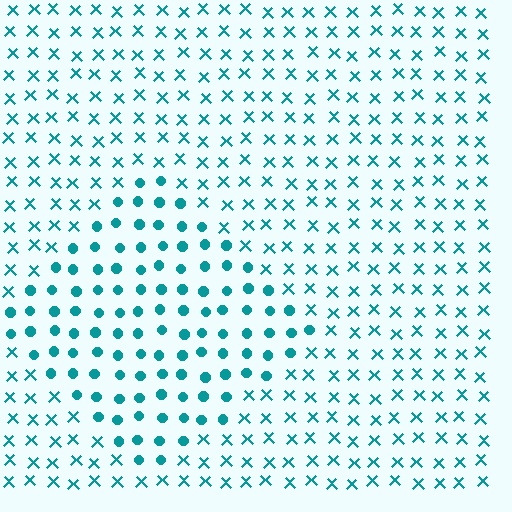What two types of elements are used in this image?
The image uses circles inside the diamond region and X marks outside it.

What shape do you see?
I see a diamond.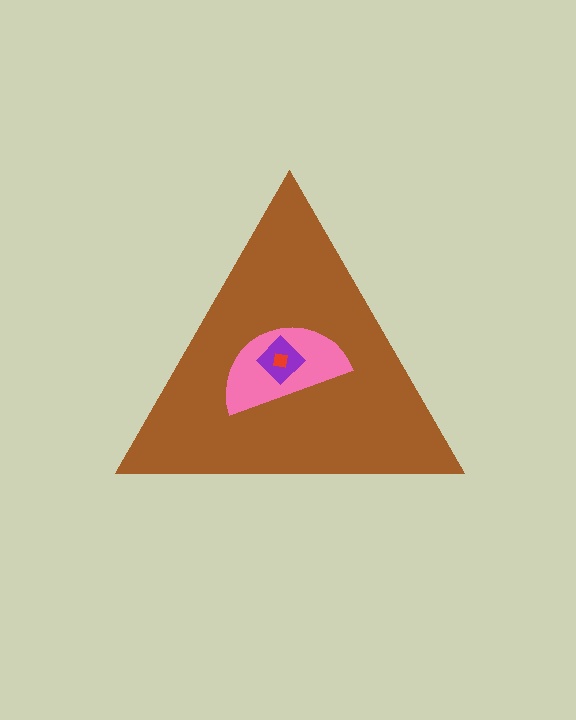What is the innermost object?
The red square.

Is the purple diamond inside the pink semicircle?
Yes.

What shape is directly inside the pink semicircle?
The purple diamond.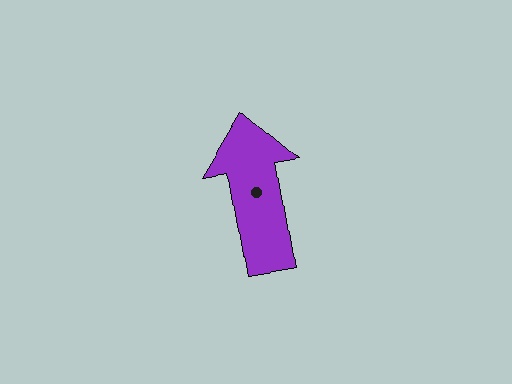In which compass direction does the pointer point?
North.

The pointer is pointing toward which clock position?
Roughly 12 o'clock.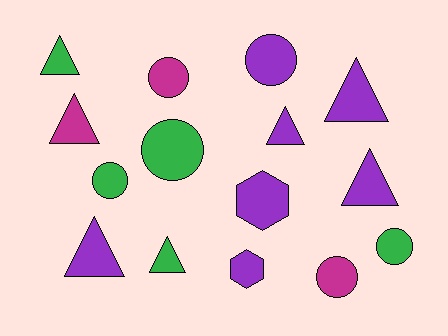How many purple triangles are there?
There are 4 purple triangles.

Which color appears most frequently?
Purple, with 7 objects.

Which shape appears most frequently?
Triangle, with 7 objects.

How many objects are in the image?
There are 15 objects.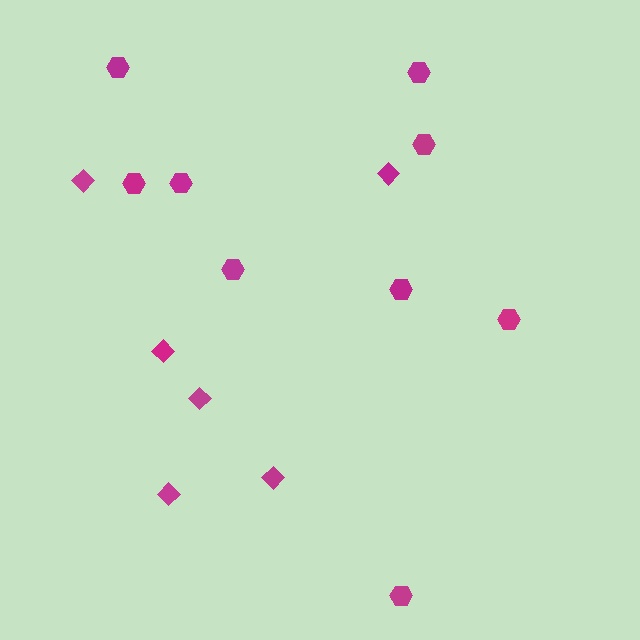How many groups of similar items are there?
There are 2 groups: one group of diamonds (6) and one group of hexagons (9).